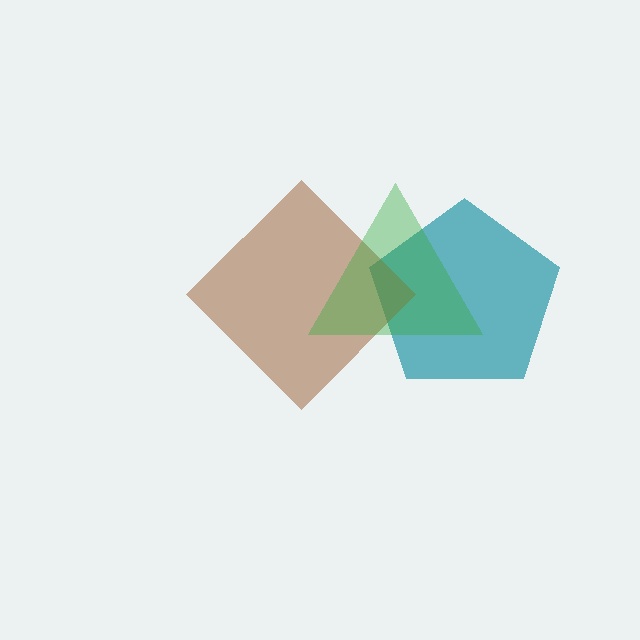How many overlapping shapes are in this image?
There are 3 overlapping shapes in the image.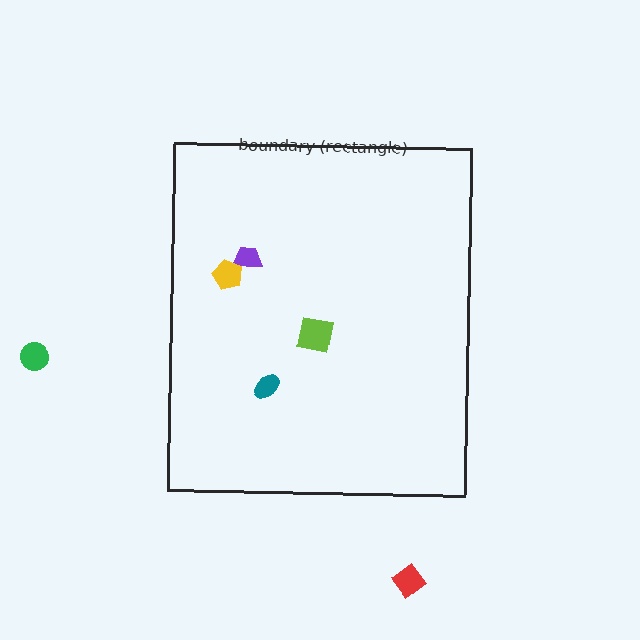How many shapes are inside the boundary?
4 inside, 2 outside.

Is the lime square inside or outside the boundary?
Inside.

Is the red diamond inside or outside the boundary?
Outside.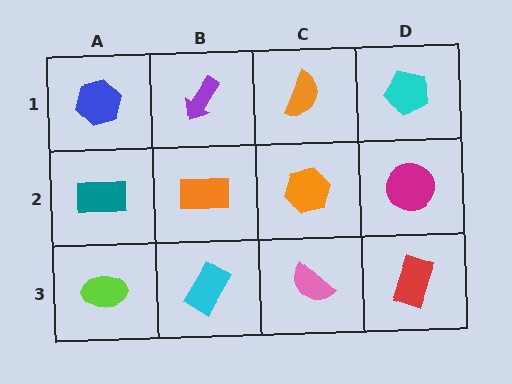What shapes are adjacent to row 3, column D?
A magenta circle (row 2, column D), a pink semicircle (row 3, column C).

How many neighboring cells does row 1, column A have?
2.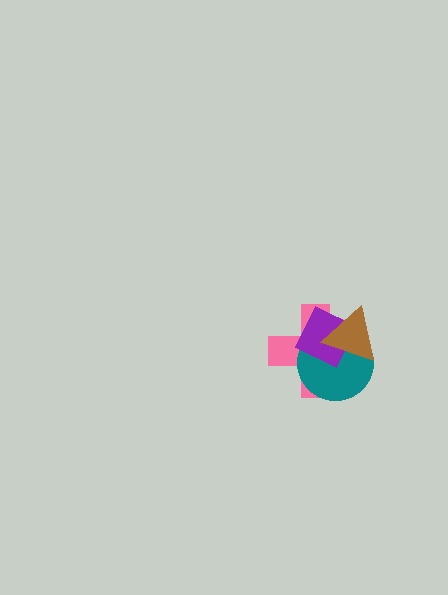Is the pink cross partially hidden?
Yes, it is partially covered by another shape.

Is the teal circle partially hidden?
Yes, it is partially covered by another shape.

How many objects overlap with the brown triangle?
3 objects overlap with the brown triangle.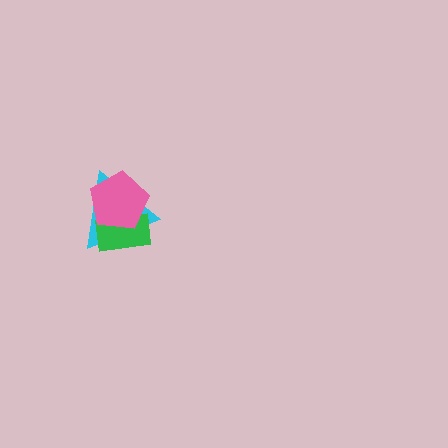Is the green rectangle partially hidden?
Yes, it is partially covered by another shape.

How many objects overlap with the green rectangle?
2 objects overlap with the green rectangle.